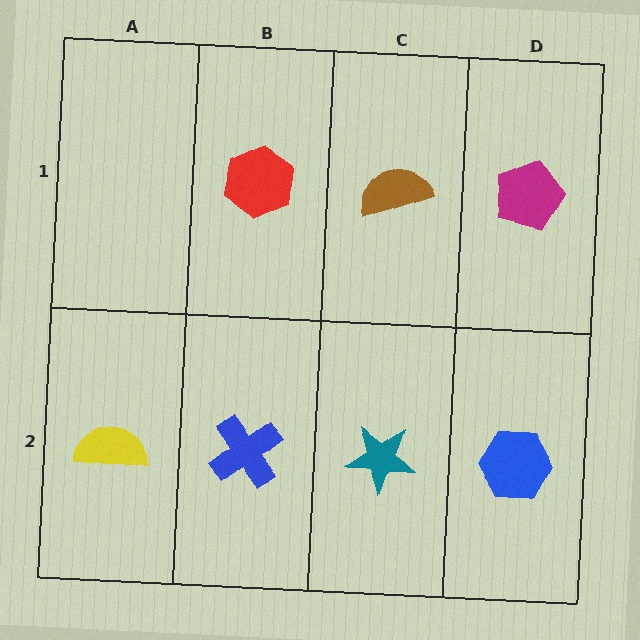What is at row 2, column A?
A yellow semicircle.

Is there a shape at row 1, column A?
No, that cell is empty.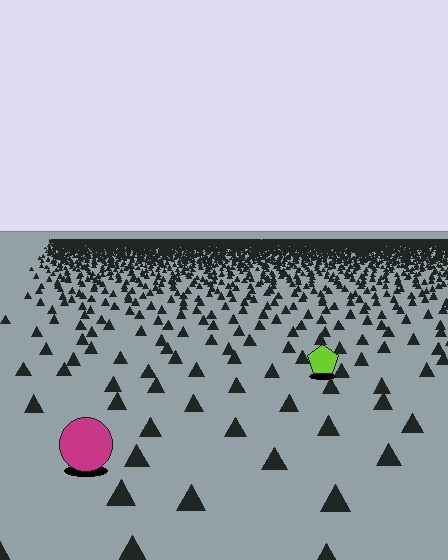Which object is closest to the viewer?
The magenta circle is closest. The texture marks near it are larger and more spread out.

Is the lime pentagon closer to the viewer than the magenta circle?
No. The magenta circle is closer — you can tell from the texture gradient: the ground texture is coarser near it.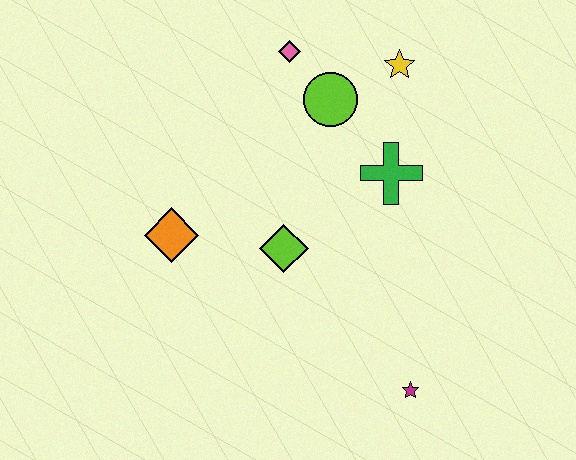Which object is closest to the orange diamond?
The lime diamond is closest to the orange diamond.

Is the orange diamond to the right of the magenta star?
No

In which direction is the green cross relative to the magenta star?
The green cross is above the magenta star.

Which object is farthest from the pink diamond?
The magenta star is farthest from the pink diamond.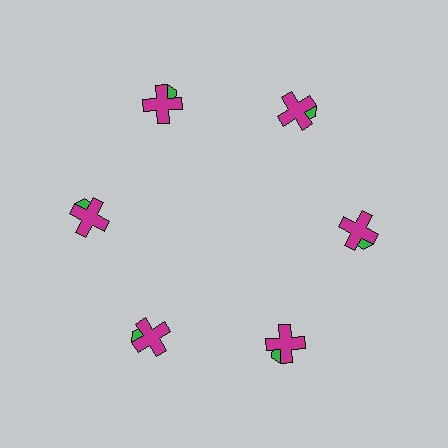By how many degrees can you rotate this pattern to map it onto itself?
The pattern maps onto itself every 60 degrees of rotation.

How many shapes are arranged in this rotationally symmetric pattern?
There are 12 shapes, arranged in 6 groups of 2.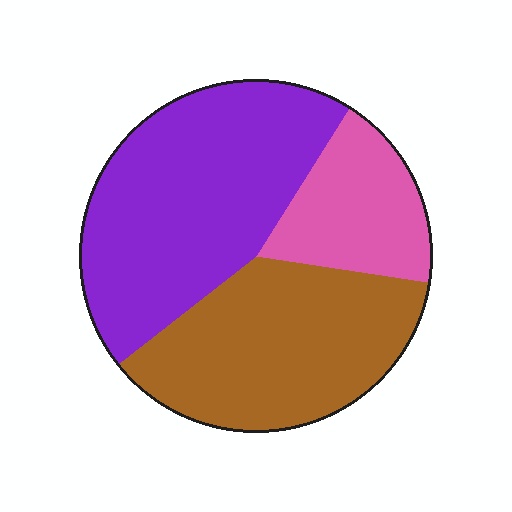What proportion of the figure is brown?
Brown takes up about three eighths (3/8) of the figure.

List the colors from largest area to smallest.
From largest to smallest: purple, brown, pink.